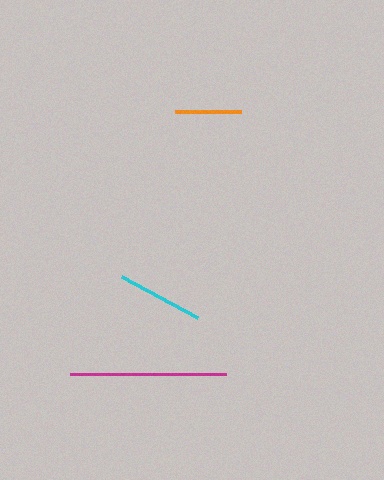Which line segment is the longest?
The magenta line is the longest at approximately 156 pixels.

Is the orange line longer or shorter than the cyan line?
The cyan line is longer than the orange line.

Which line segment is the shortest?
The orange line is the shortest at approximately 66 pixels.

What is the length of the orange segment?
The orange segment is approximately 66 pixels long.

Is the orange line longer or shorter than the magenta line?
The magenta line is longer than the orange line.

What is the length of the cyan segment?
The cyan segment is approximately 87 pixels long.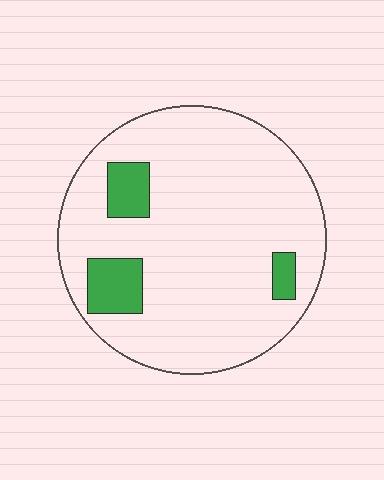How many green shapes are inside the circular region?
3.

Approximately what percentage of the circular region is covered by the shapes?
Approximately 10%.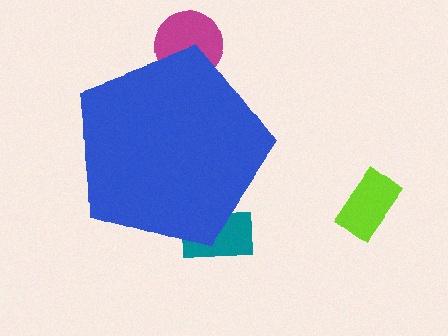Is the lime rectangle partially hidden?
No, the lime rectangle is fully visible.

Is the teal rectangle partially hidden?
Yes, the teal rectangle is partially hidden behind the blue pentagon.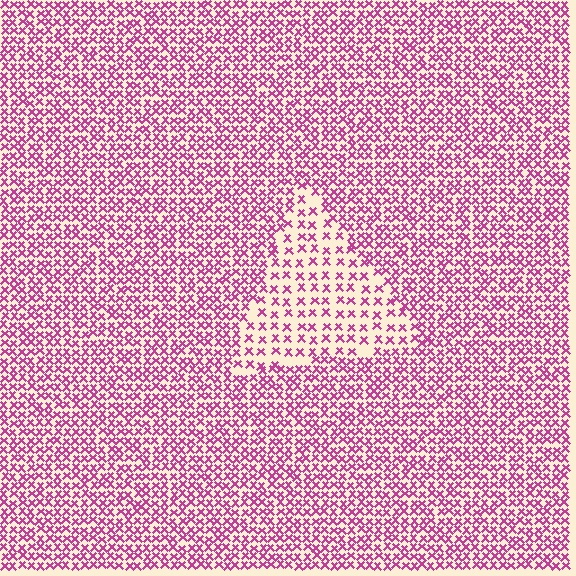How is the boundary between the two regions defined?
The boundary is defined by a change in element density (approximately 2.1x ratio). All elements are the same color, size, and shape.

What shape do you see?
I see a triangle.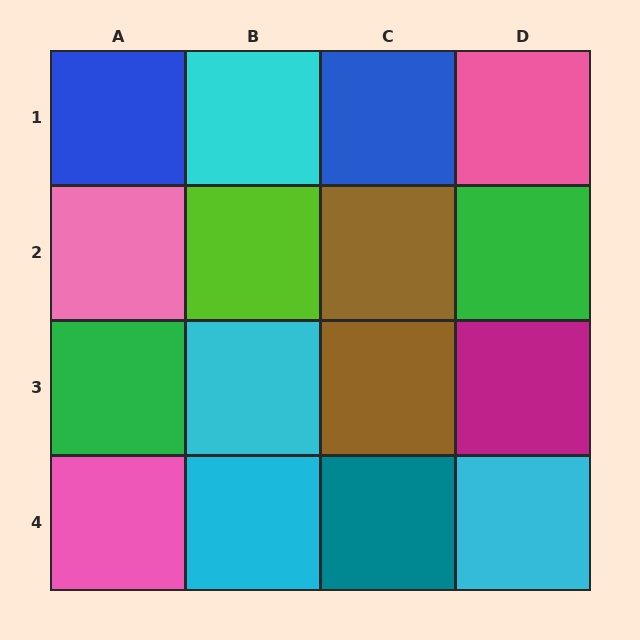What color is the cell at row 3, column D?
Magenta.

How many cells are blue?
2 cells are blue.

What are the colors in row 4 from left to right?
Pink, cyan, teal, cyan.